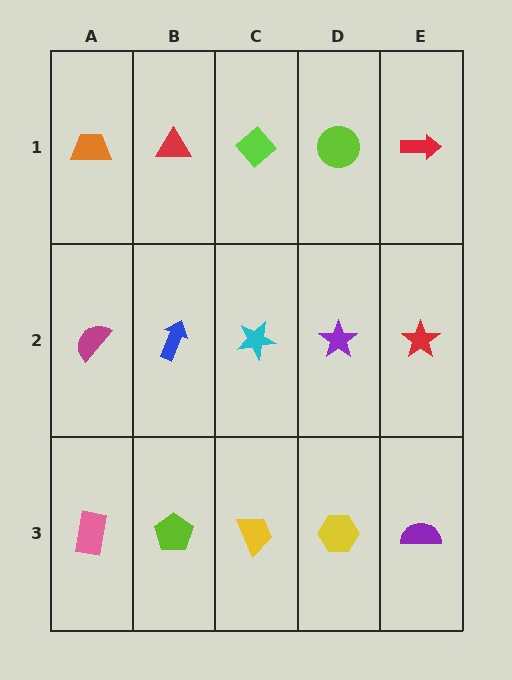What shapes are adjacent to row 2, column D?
A lime circle (row 1, column D), a yellow hexagon (row 3, column D), a cyan star (row 2, column C), a red star (row 2, column E).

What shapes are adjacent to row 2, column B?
A red triangle (row 1, column B), a lime pentagon (row 3, column B), a magenta semicircle (row 2, column A), a cyan star (row 2, column C).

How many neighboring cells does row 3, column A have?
2.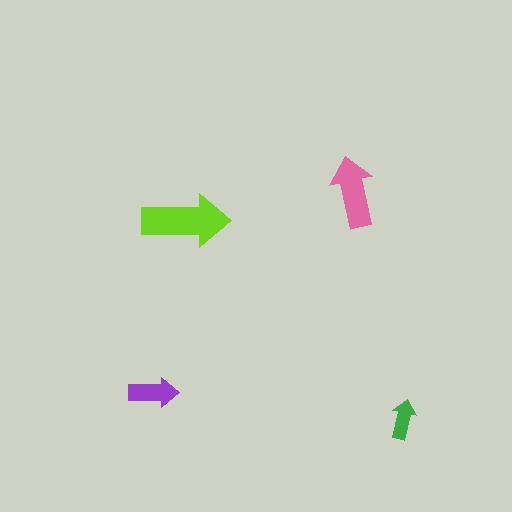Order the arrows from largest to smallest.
the lime one, the pink one, the purple one, the green one.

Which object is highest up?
The pink arrow is topmost.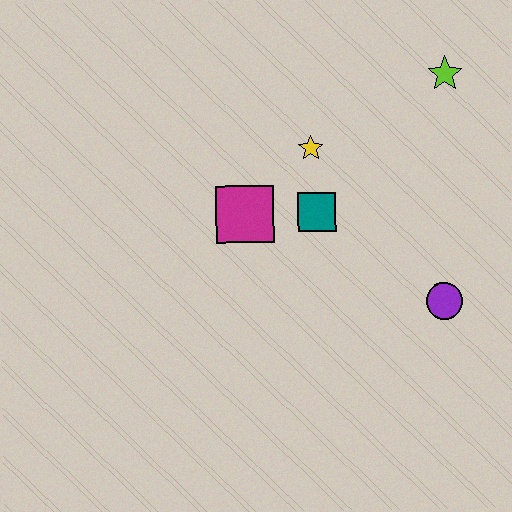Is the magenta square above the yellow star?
No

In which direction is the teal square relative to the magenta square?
The teal square is to the right of the magenta square.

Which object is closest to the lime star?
The yellow star is closest to the lime star.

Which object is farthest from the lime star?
The magenta square is farthest from the lime star.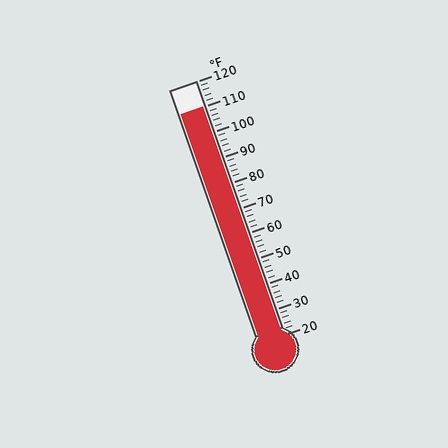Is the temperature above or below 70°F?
The temperature is above 70°F.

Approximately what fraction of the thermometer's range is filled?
The thermometer is filled to approximately 90% of its range.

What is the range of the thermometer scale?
The thermometer scale ranges from 20°F to 120°F.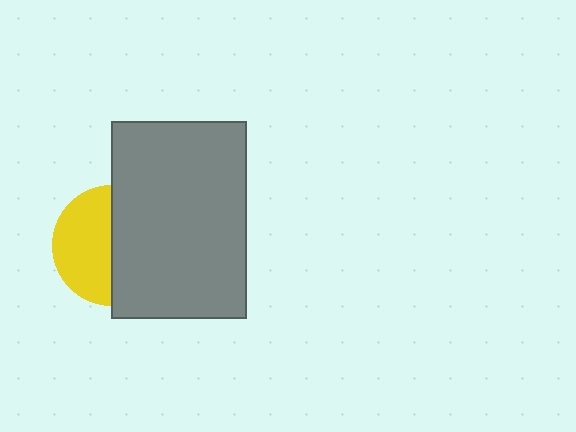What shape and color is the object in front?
The object in front is a gray rectangle.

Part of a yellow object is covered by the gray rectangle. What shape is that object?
It is a circle.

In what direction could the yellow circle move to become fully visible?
The yellow circle could move left. That would shift it out from behind the gray rectangle entirely.